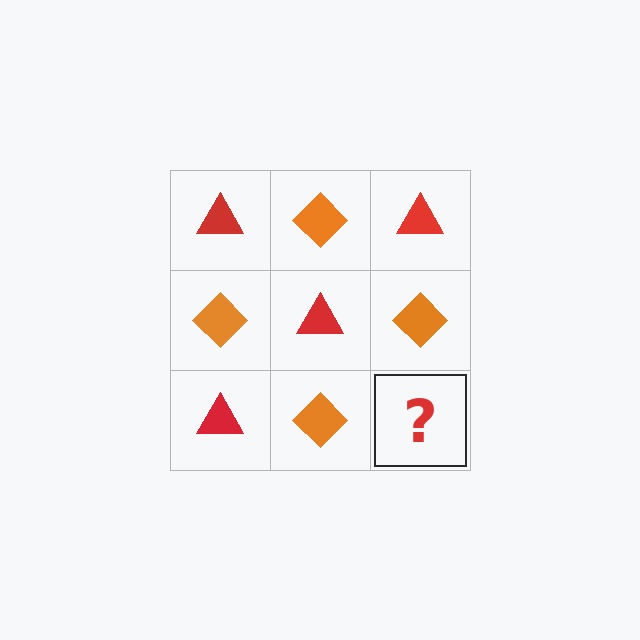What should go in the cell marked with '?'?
The missing cell should contain a red triangle.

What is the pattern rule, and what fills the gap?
The rule is that it alternates red triangle and orange diamond in a checkerboard pattern. The gap should be filled with a red triangle.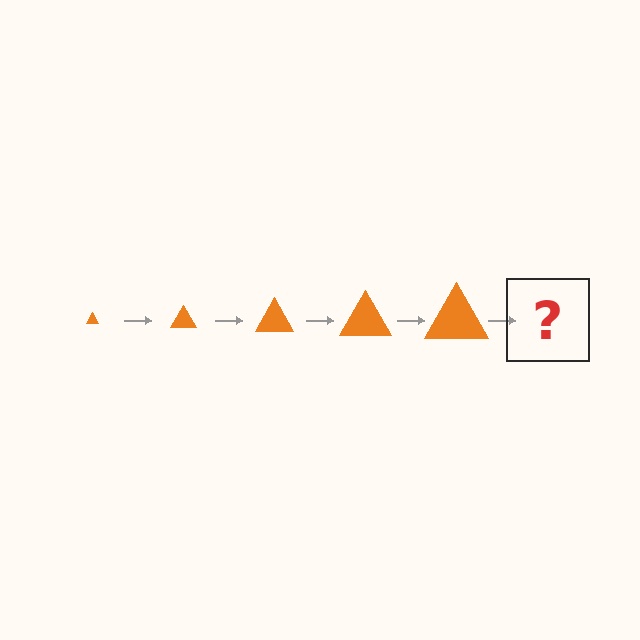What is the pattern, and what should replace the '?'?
The pattern is that the triangle gets progressively larger each step. The '?' should be an orange triangle, larger than the previous one.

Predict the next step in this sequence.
The next step is an orange triangle, larger than the previous one.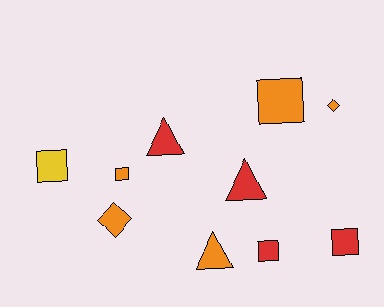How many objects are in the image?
There are 10 objects.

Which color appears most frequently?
Orange, with 5 objects.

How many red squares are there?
There are 2 red squares.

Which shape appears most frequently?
Square, with 5 objects.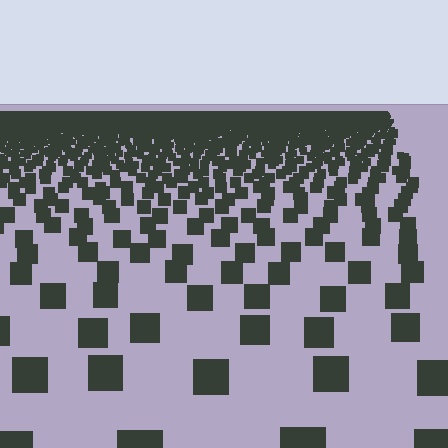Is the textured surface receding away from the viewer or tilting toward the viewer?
The surface is receding away from the viewer. Texture elements get smaller and denser toward the top.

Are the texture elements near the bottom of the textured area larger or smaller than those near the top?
Larger. Near the bottom, elements are closer to the viewer and appear at a bigger on-screen size.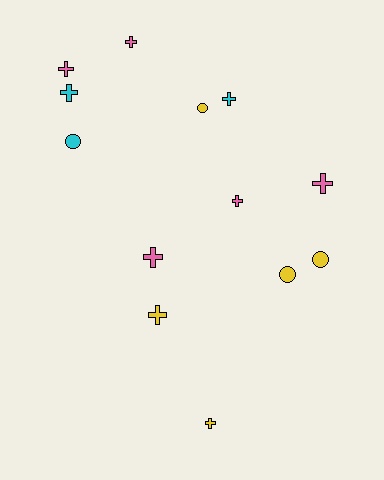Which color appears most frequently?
Yellow, with 5 objects.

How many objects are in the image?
There are 13 objects.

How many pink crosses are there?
There are 5 pink crosses.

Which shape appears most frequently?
Cross, with 9 objects.